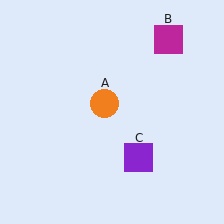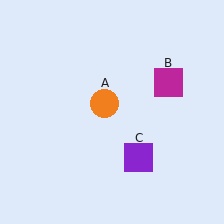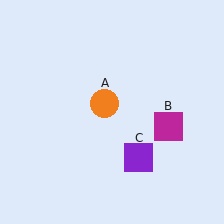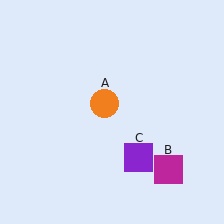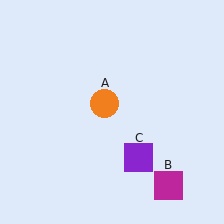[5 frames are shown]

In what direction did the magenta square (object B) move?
The magenta square (object B) moved down.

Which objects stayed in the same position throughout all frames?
Orange circle (object A) and purple square (object C) remained stationary.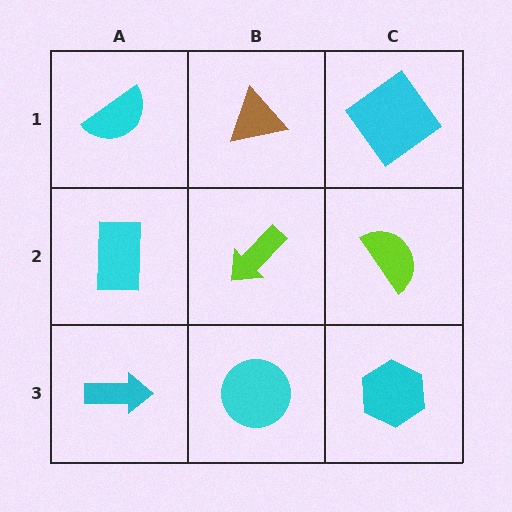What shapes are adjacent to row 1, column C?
A lime semicircle (row 2, column C), a brown triangle (row 1, column B).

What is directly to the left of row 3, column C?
A cyan circle.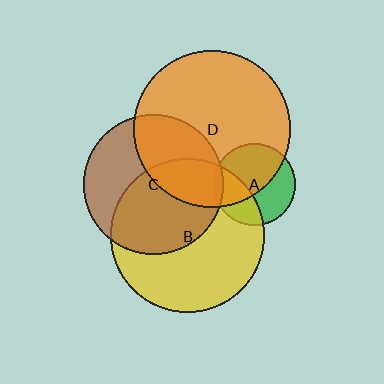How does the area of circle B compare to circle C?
Approximately 1.2 times.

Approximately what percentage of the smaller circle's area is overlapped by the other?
Approximately 55%.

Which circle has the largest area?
Circle D (orange).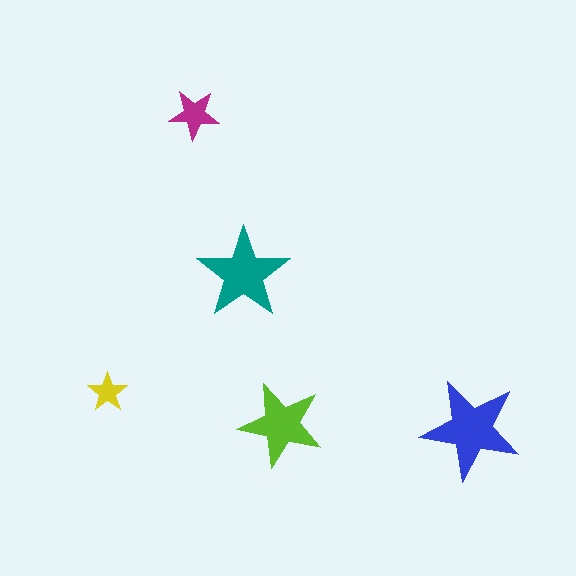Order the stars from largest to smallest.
the blue one, the teal one, the lime one, the magenta one, the yellow one.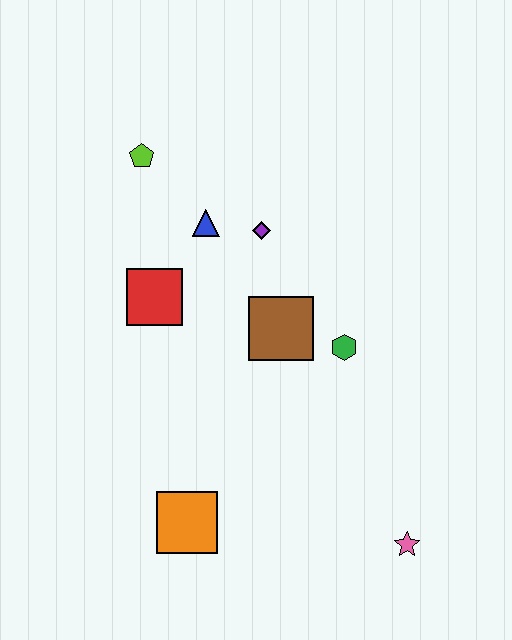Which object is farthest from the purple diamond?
The pink star is farthest from the purple diamond.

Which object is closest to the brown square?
The green hexagon is closest to the brown square.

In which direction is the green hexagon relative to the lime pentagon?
The green hexagon is to the right of the lime pentagon.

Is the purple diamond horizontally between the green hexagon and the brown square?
No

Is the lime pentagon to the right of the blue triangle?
No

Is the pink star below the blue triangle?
Yes